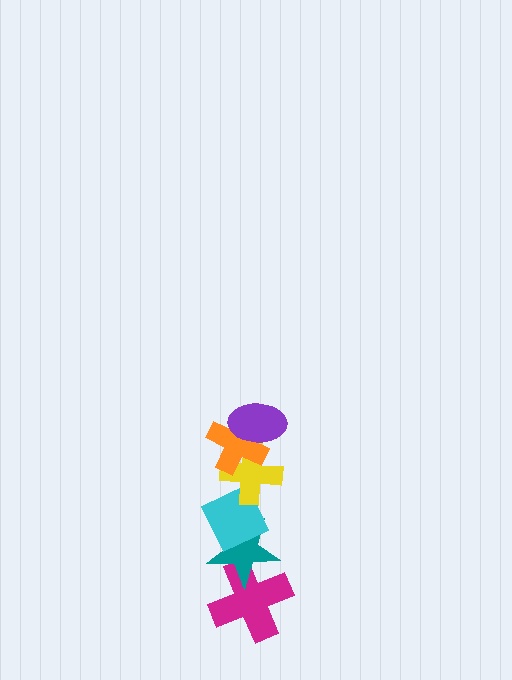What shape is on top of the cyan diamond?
The yellow cross is on top of the cyan diamond.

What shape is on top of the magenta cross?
The teal star is on top of the magenta cross.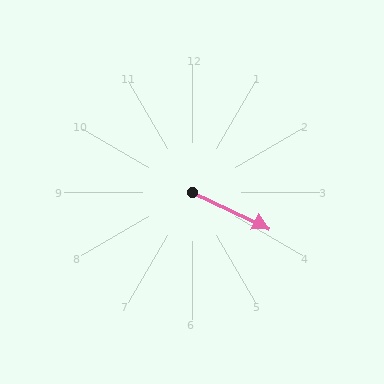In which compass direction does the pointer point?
Southeast.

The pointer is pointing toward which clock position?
Roughly 4 o'clock.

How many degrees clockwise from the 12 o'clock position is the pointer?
Approximately 115 degrees.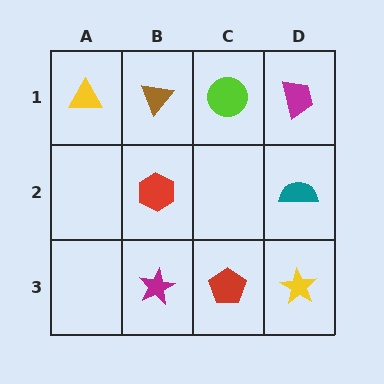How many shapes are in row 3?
3 shapes.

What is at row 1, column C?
A lime circle.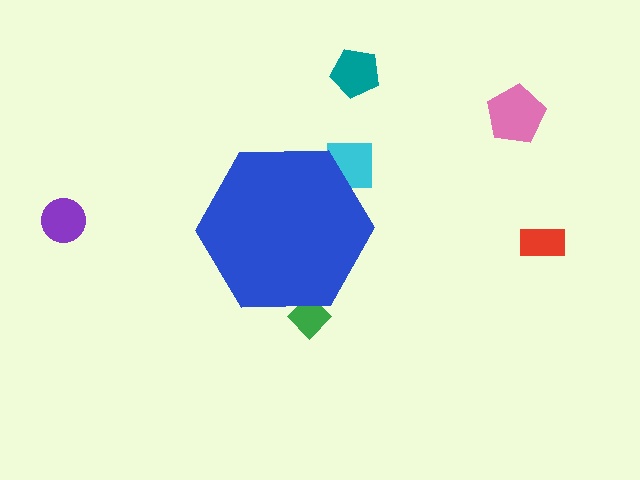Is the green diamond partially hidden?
Yes, the green diamond is partially hidden behind the blue hexagon.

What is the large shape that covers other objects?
A blue hexagon.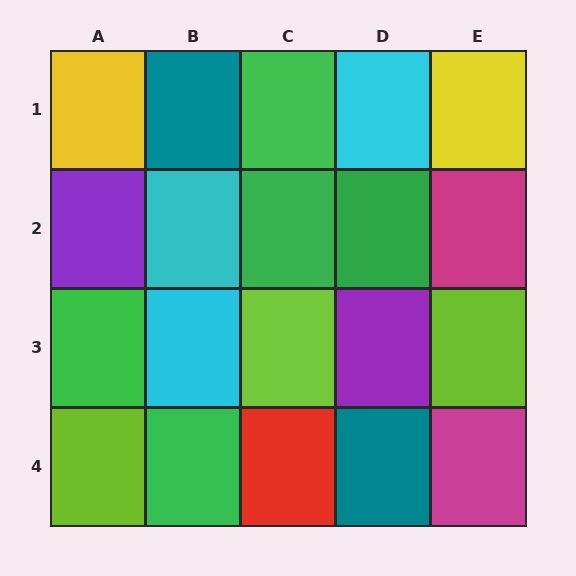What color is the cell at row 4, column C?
Red.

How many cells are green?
5 cells are green.